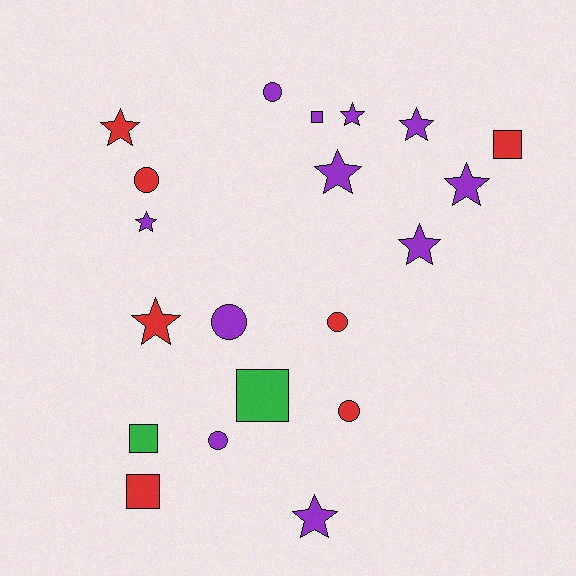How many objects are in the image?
There are 20 objects.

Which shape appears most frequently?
Star, with 9 objects.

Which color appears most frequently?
Purple, with 11 objects.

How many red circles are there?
There are 3 red circles.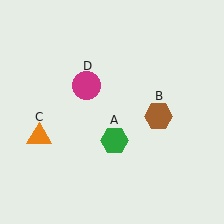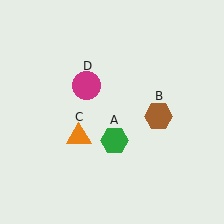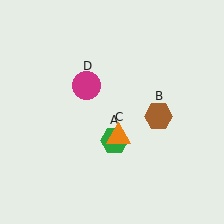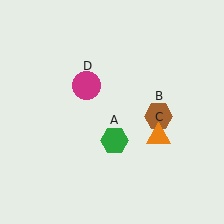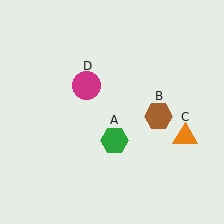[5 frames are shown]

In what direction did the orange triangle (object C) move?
The orange triangle (object C) moved right.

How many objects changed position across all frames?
1 object changed position: orange triangle (object C).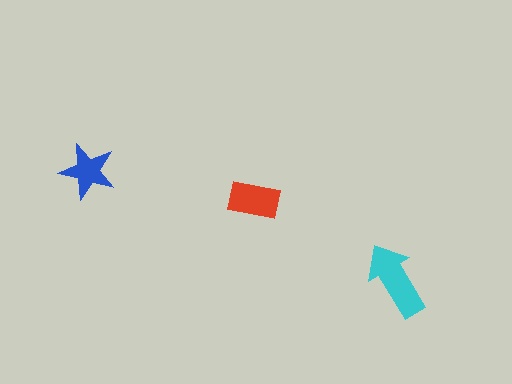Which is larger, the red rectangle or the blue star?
The red rectangle.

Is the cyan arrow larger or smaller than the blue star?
Larger.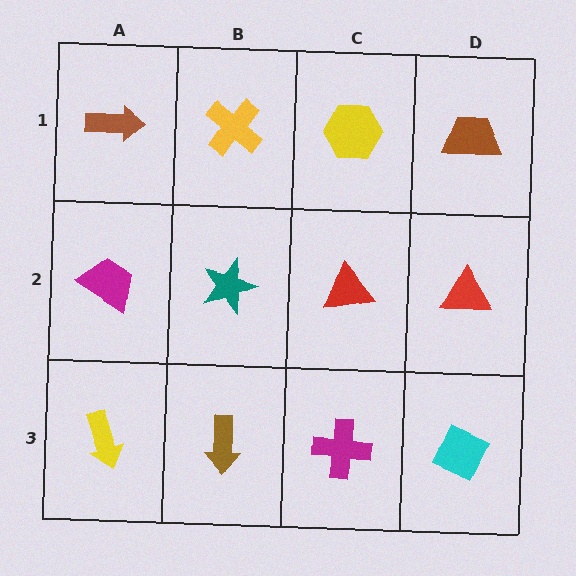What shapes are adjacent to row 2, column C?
A yellow hexagon (row 1, column C), a magenta cross (row 3, column C), a teal star (row 2, column B), a red triangle (row 2, column D).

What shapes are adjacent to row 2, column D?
A brown trapezoid (row 1, column D), a cyan diamond (row 3, column D), a red triangle (row 2, column C).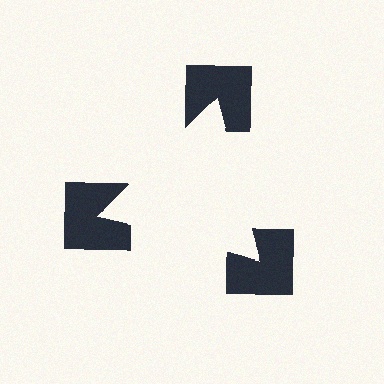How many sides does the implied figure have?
3 sides.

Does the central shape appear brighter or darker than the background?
It typically appears slightly brighter than the background, even though no actual brightness change is drawn.